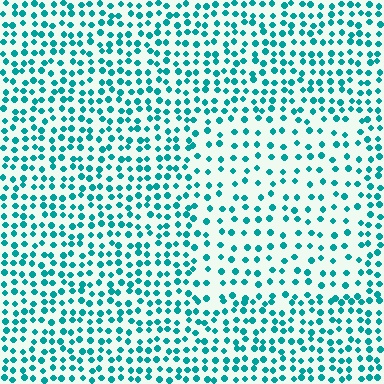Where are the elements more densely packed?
The elements are more densely packed outside the rectangle boundary.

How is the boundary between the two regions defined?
The boundary is defined by a change in element density (approximately 1.7x ratio). All elements are the same color, size, and shape.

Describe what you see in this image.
The image contains small teal elements arranged at two different densities. A rectangle-shaped region is visible where the elements are less densely packed than the surrounding area.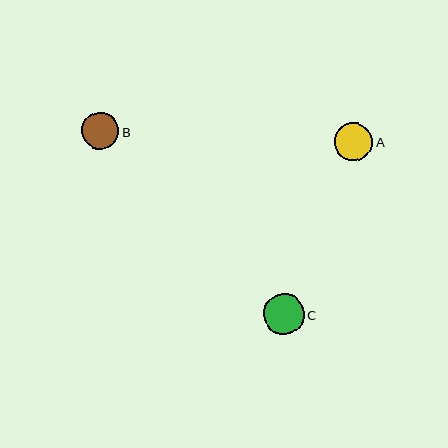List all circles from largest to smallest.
From largest to smallest: C, A, B.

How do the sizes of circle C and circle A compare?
Circle C and circle A are approximately the same size.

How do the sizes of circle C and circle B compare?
Circle C and circle B are approximately the same size.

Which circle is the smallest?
Circle B is the smallest with a size of approximately 37 pixels.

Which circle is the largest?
Circle C is the largest with a size of approximately 40 pixels.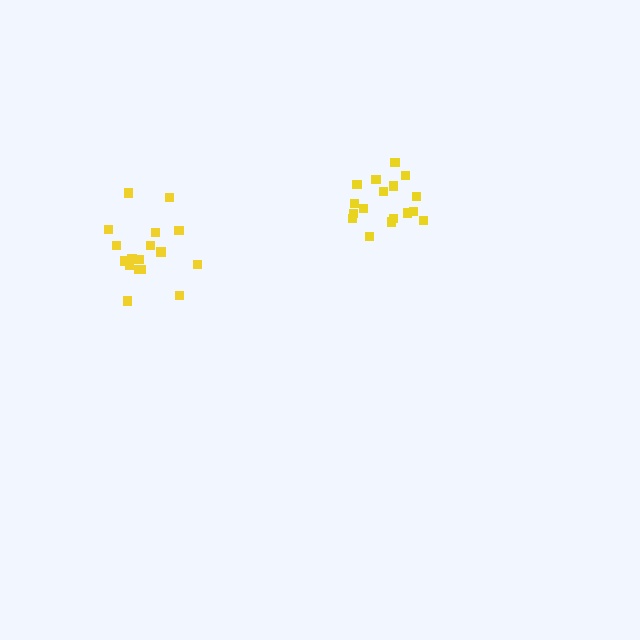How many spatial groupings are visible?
There are 2 spatial groupings.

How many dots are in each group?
Group 1: 17 dots, Group 2: 17 dots (34 total).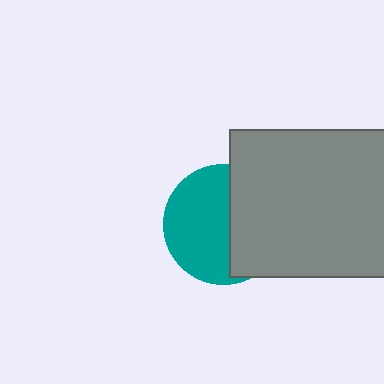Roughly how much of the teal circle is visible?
About half of it is visible (roughly 57%).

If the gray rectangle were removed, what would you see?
You would see the complete teal circle.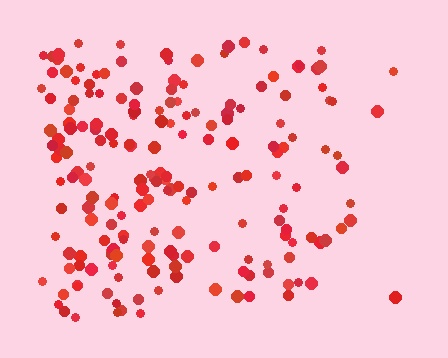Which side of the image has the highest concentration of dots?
The left.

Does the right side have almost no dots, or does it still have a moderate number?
Still a moderate number, just noticeably fewer than the left.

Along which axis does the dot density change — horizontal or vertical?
Horizontal.